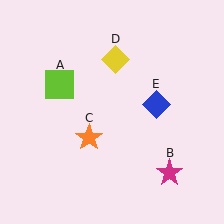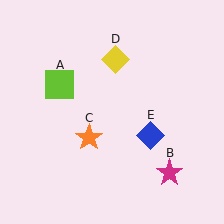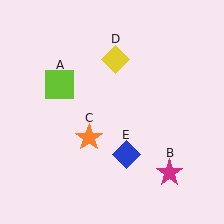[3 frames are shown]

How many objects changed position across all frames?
1 object changed position: blue diamond (object E).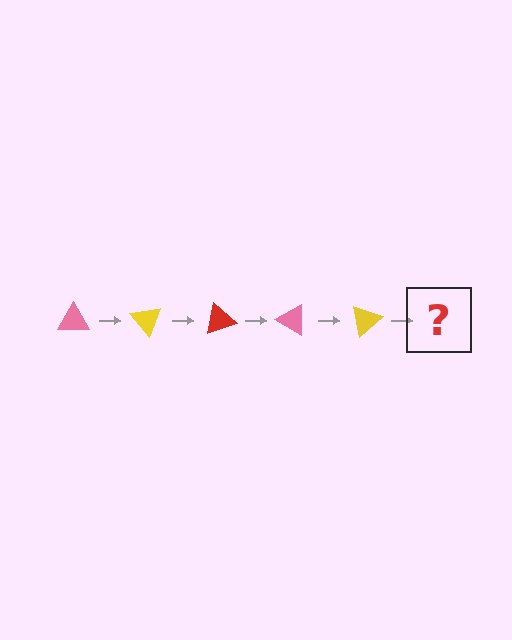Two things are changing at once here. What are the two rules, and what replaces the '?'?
The two rules are that it rotates 50 degrees each step and the color cycles through pink, yellow, and red. The '?' should be a red triangle, rotated 250 degrees from the start.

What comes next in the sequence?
The next element should be a red triangle, rotated 250 degrees from the start.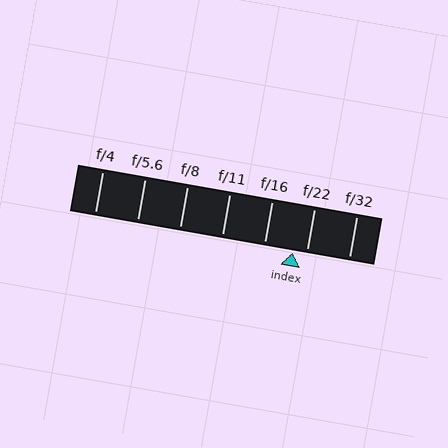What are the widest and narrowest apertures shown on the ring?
The widest aperture shown is f/4 and the narrowest is f/32.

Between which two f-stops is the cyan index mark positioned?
The index mark is between f/16 and f/22.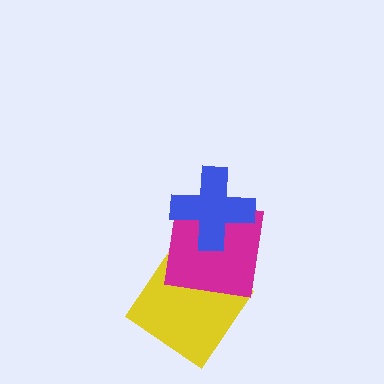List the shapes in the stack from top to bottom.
From top to bottom: the blue cross, the magenta square, the yellow diamond.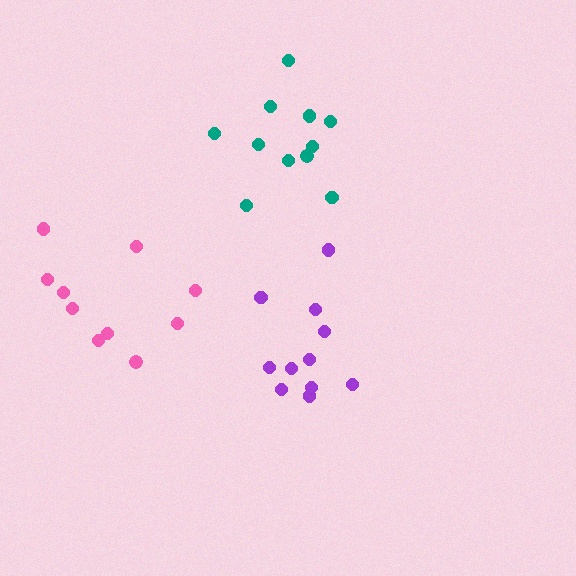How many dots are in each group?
Group 1: 11 dots, Group 2: 11 dots, Group 3: 10 dots (32 total).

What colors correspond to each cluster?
The clusters are colored: teal, purple, pink.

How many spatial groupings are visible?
There are 3 spatial groupings.